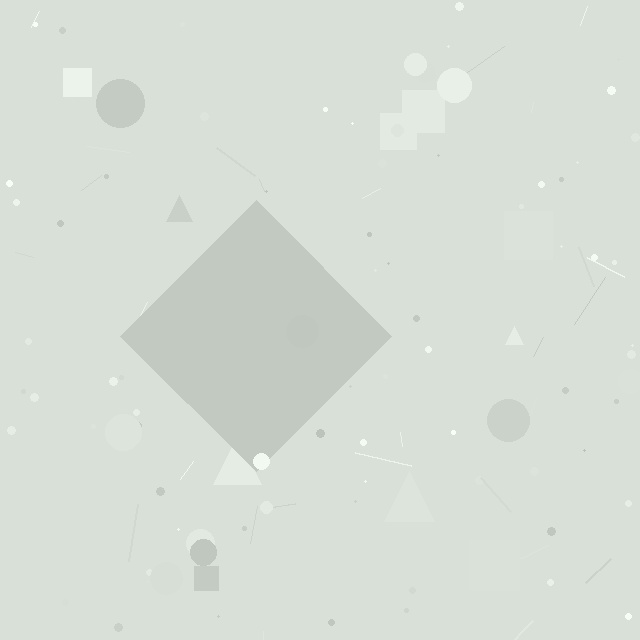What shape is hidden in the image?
A diamond is hidden in the image.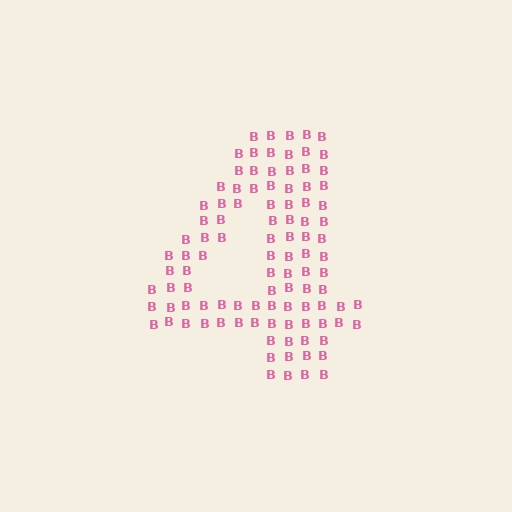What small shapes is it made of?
It is made of small letter B's.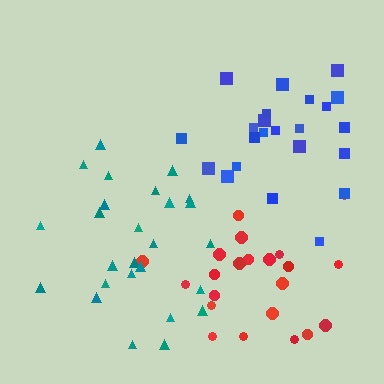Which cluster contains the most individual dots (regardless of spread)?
Teal (26).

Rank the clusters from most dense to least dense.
red, blue, teal.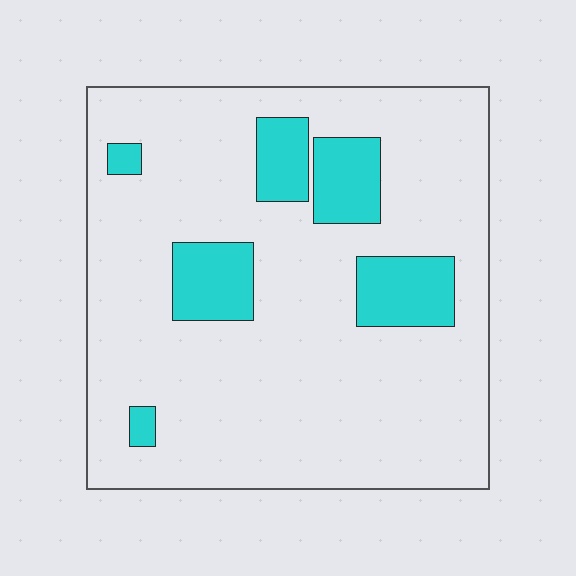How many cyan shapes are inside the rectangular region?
6.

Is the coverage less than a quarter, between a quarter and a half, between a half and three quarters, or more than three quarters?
Less than a quarter.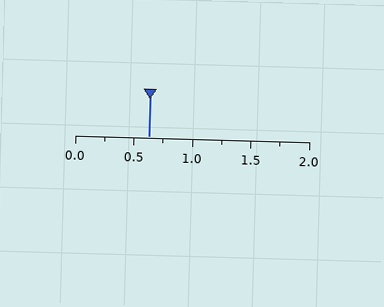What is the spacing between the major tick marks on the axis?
The major ticks are spaced 0.5 apart.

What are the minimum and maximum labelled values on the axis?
The axis runs from 0.0 to 2.0.